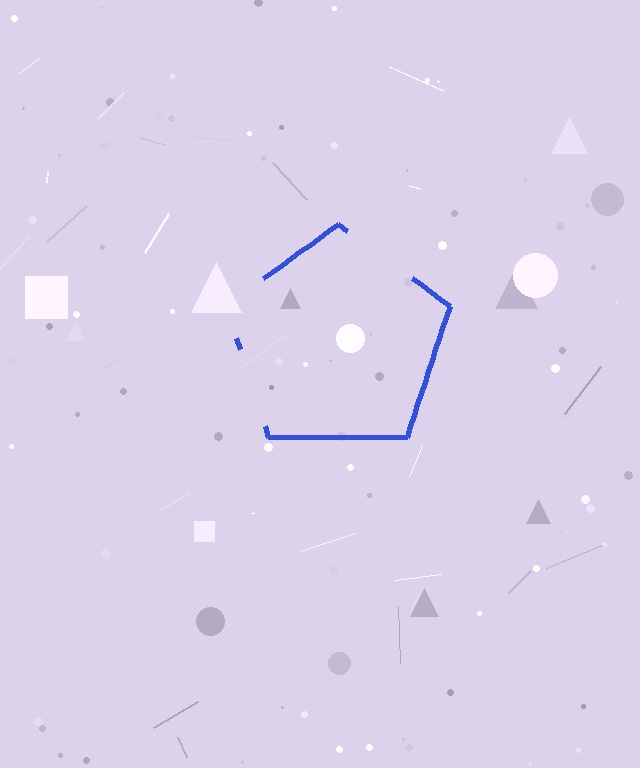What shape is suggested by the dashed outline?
The dashed outline suggests a pentagon.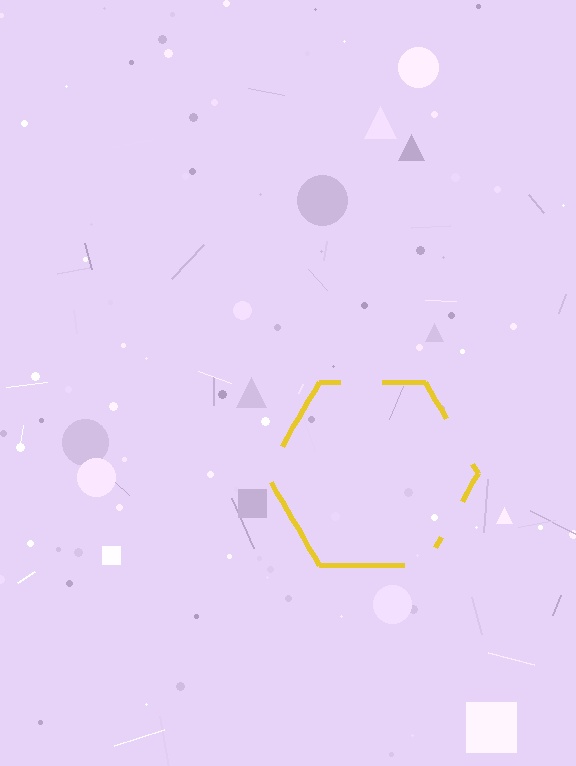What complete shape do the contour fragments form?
The contour fragments form a hexagon.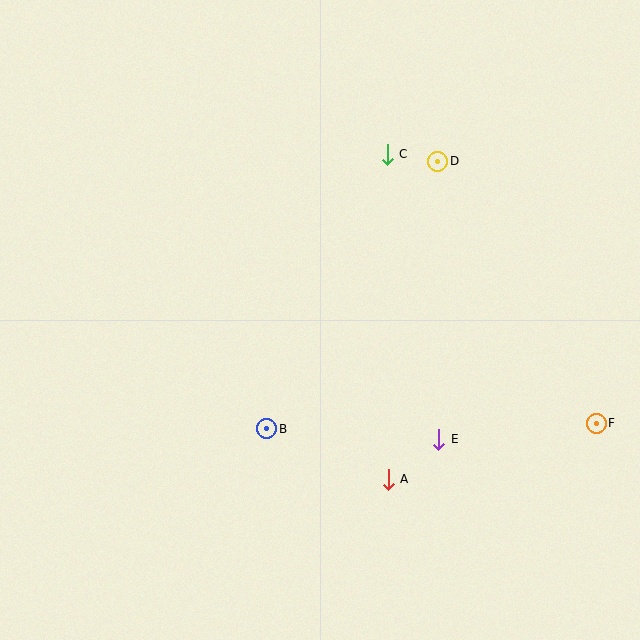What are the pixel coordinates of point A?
Point A is at (388, 479).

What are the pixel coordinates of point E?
Point E is at (439, 439).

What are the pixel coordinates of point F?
Point F is at (596, 423).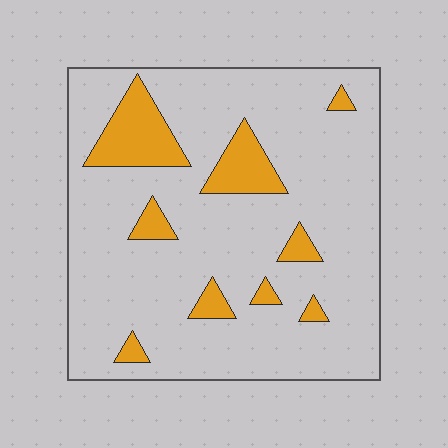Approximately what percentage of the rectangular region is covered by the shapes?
Approximately 15%.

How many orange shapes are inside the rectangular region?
9.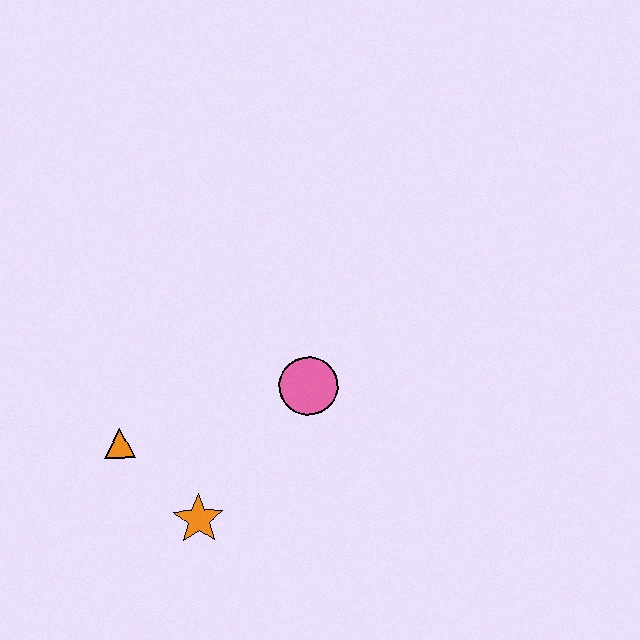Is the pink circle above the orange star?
Yes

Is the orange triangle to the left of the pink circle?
Yes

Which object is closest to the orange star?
The orange triangle is closest to the orange star.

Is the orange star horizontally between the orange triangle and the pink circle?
Yes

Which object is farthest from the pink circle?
The orange triangle is farthest from the pink circle.